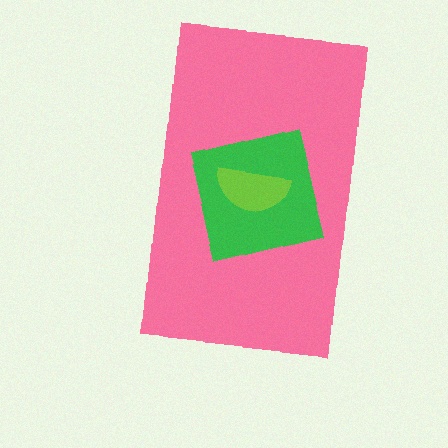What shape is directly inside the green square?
The lime semicircle.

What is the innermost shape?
The lime semicircle.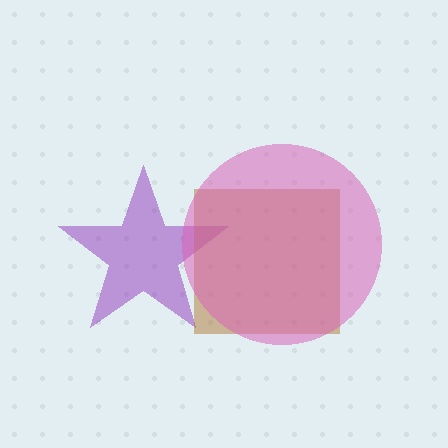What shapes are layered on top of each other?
The layered shapes are: a purple star, a brown square, a pink circle.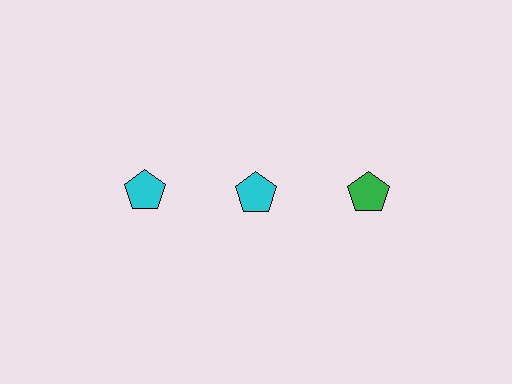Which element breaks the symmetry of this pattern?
The green pentagon in the top row, center column breaks the symmetry. All other shapes are cyan pentagons.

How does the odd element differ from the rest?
It has a different color: green instead of cyan.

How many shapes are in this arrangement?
There are 3 shapes arranged in a grid pattern.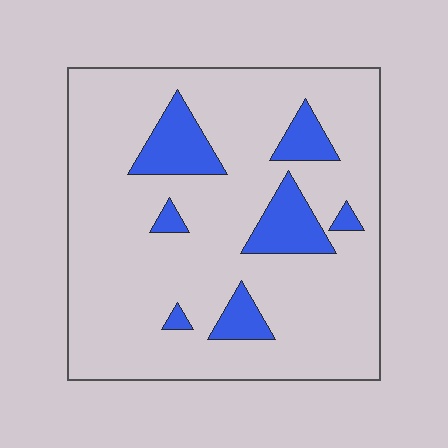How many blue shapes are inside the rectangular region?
7.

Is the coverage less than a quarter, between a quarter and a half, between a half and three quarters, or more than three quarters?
Less than a quarter.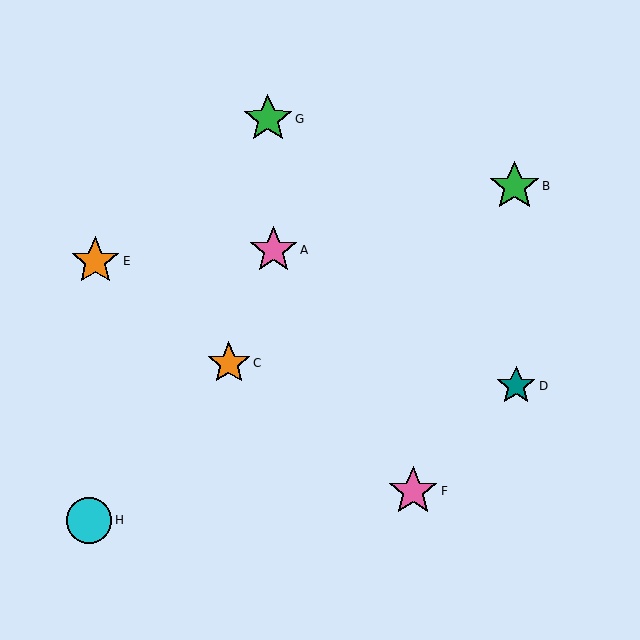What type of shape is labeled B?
Shape B is a green star.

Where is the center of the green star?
The center of the green star is at (268, 119).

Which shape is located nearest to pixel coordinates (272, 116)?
The green star (labeled G) at (268, 119) is nearest to that location.